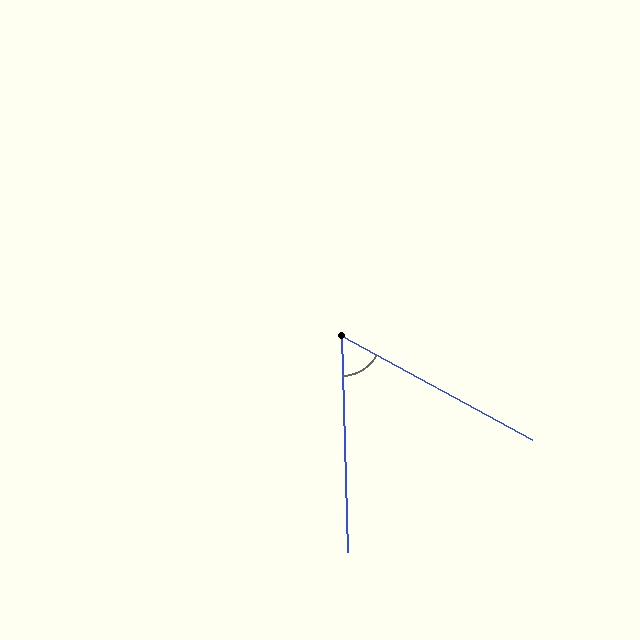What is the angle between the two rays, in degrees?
Approximately 60 degrees.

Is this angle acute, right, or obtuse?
It is acute.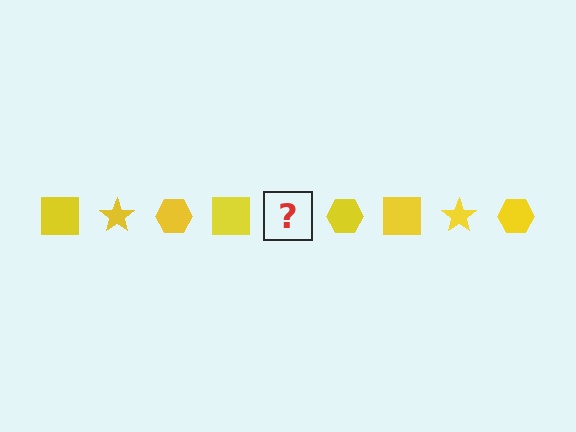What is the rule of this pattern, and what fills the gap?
The rule is that the pattern cycles through square, star, hexagon shapes in yellow. The gap should be filled with a yellow star.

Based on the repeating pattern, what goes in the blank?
The blank should be a yellow star.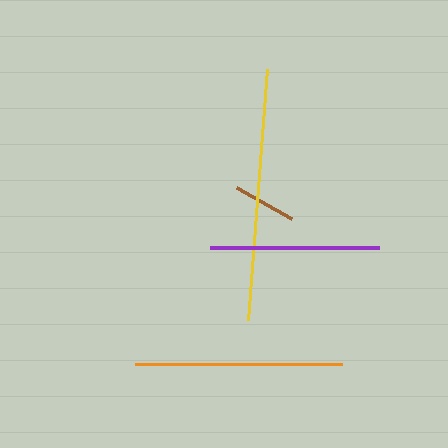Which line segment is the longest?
The yellow line is the longest at approximately 251 pixels.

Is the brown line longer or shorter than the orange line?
The orange line is longer than the brown line.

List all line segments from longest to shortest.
From longest to shortest: yellow, orange, purple, brown.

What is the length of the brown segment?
The brown segment is approximately 63 pixels long.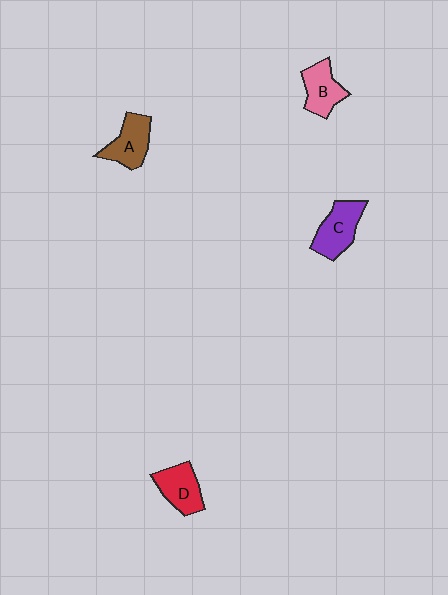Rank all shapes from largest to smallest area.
From largest to smallest: C (purple), A (brown), D (red), B (pink).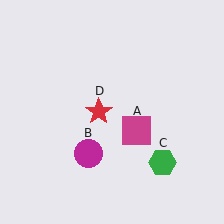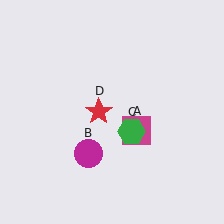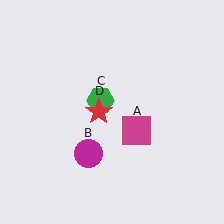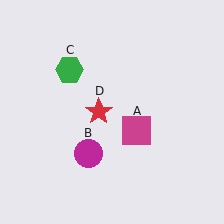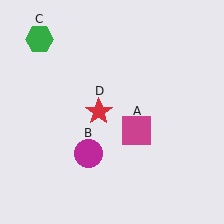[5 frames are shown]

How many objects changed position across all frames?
1 object changed position: green hexagon (object C).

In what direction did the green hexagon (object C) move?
The green hexagon (object C) moved up and to the left.